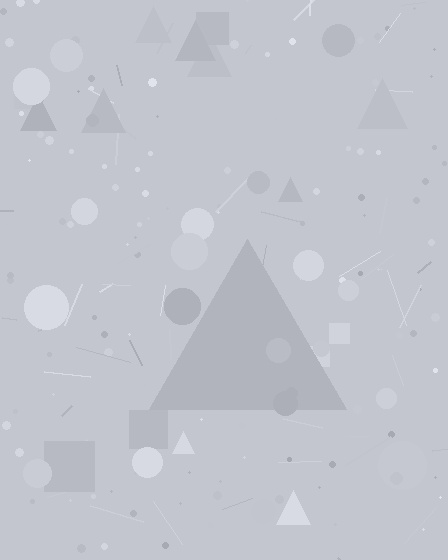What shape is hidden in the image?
A triangle is hidden in the image.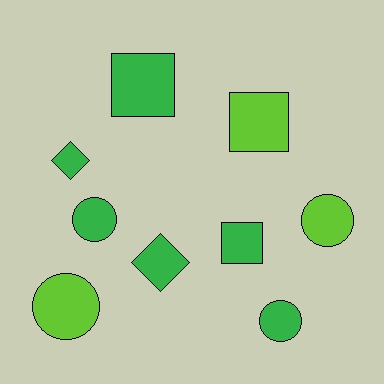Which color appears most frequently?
Green, with 6 objects.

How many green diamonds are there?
There are 2 green diamonds.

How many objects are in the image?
There are 9 objects.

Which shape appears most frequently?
Circle, with 4 objects.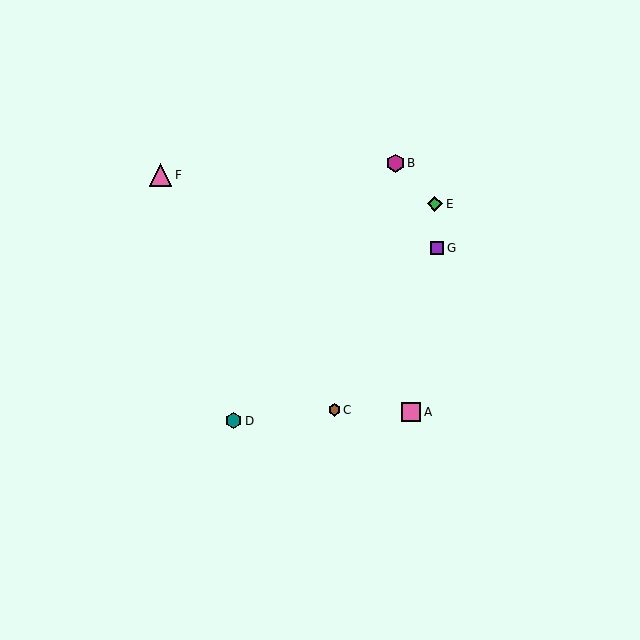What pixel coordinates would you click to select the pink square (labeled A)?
Click at (411, 412) to select the pink square A.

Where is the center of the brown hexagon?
The center of the brown hexagon is at (334, 410).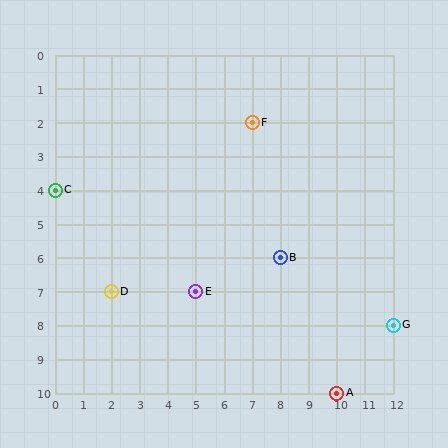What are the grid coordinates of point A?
Point A is at grid coordinates (10, 10).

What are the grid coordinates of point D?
Point D is at grid coordinates (2, 7).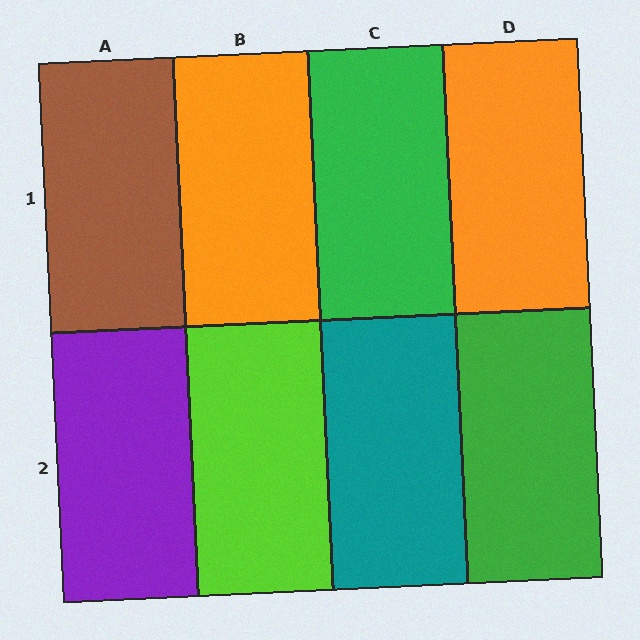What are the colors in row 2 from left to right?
Purple, lime, teal, green.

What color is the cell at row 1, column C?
Green.